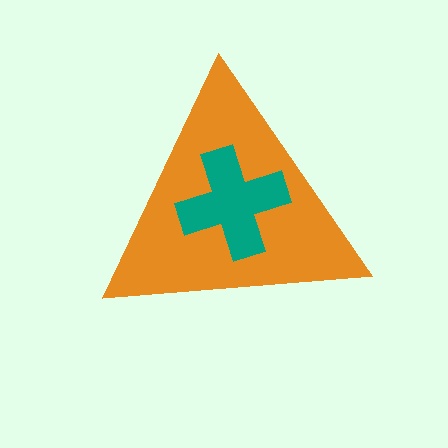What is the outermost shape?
The orange triangle.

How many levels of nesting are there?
2.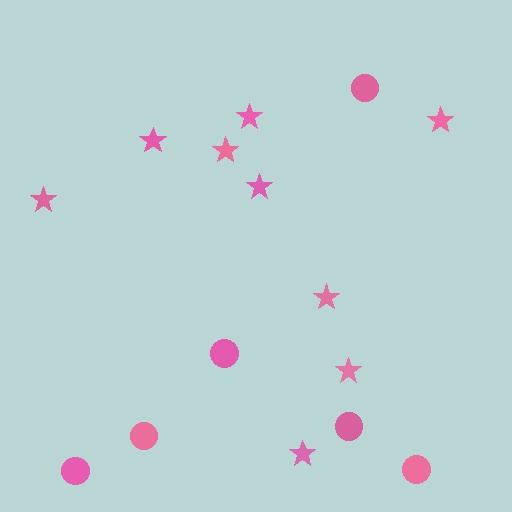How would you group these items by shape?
There are 2 groups: one group of stars (9) and one group of circles (6).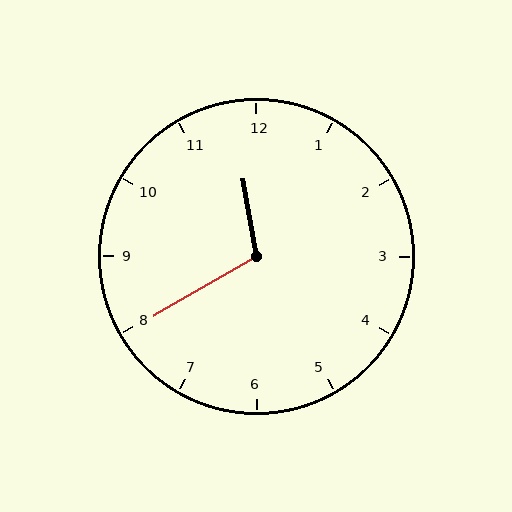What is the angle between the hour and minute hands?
Approximately 110 degrees.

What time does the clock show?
11:40.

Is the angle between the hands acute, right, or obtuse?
It is obtuse.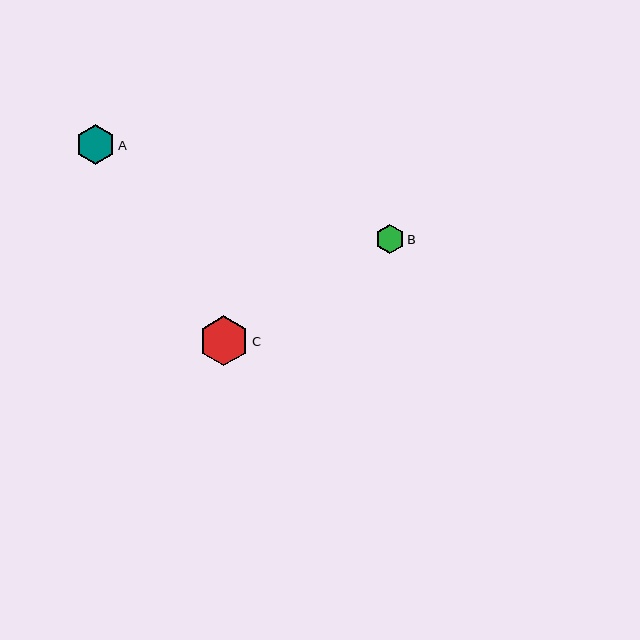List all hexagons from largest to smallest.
From largest to smallest: C, A, B.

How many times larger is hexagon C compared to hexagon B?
Hexagon C is approximately 1.8 times the size of hexagon B.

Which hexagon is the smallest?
Hexagon B is the smallest with a size of approximately 29 pixels.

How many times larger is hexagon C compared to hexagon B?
Hexagon C is approximately 1.8 times the size of hexagon B.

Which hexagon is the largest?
Hexagon C is the largest with a size of approximately 50 pixels.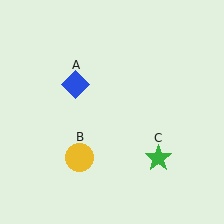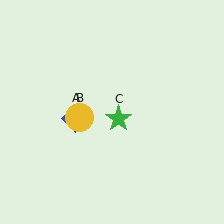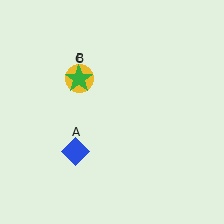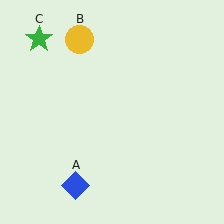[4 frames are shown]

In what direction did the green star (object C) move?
The green star (object C) moved up and to the left.